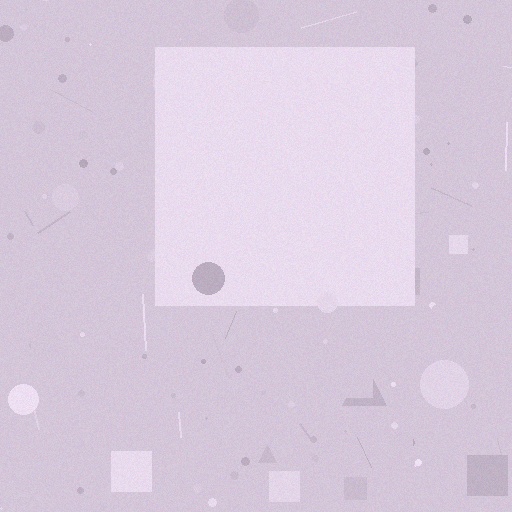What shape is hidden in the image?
A square is hidden in the image.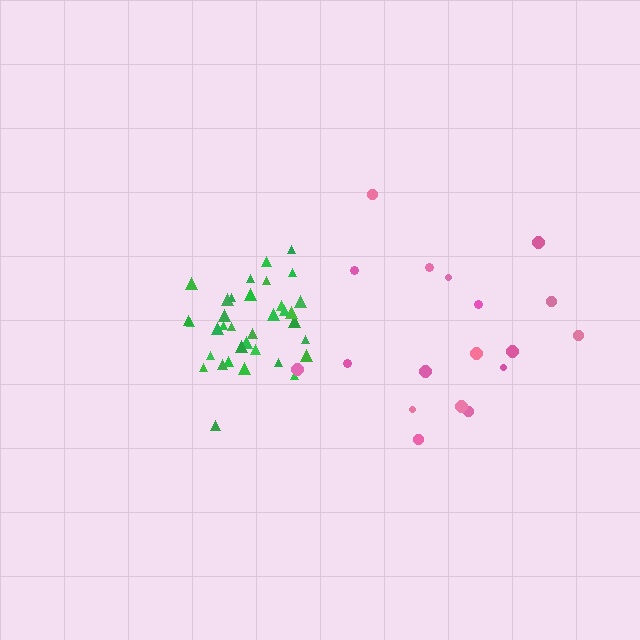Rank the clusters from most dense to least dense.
green, pink.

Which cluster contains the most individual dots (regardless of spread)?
Green (35).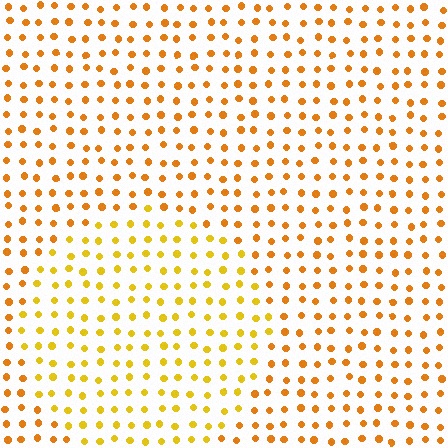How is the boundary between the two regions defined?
The boundary is defined purely by a slight shift in hue (about 21 degrees). Spacing, size, and orientation are identical on both sides.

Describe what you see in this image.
The image is filled with small orange elements in a uniform arrangement. A circle-shaped region is visible where the elements are tinted to a slightly different hue, forming a subtle color boundary.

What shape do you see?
I see a circle.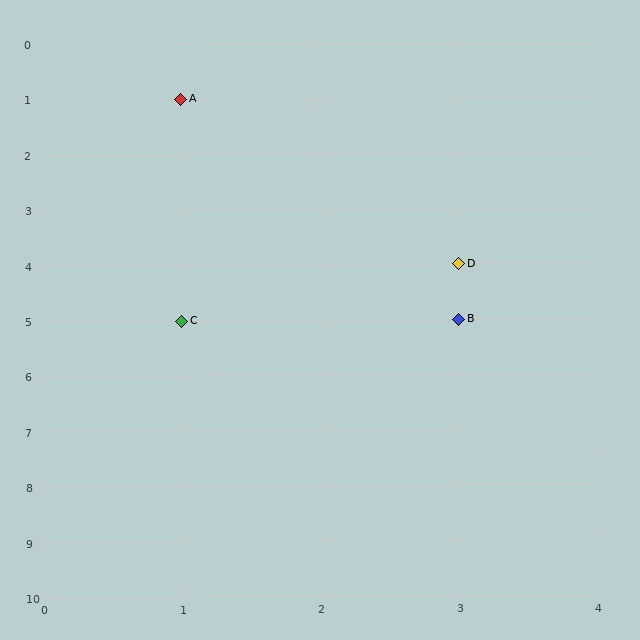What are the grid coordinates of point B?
Point B is at grid coordinates (3, 5).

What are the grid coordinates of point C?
Point C is at grid coordinates (1, 5).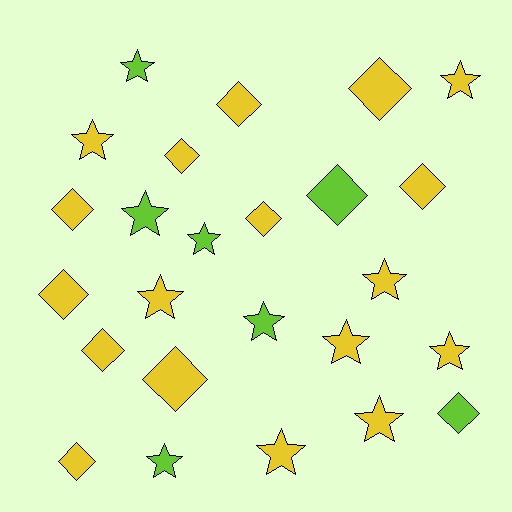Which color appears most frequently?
Yellow, with 18 objects.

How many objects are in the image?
There are 25 objects.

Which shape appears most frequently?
Star, with 13 objects.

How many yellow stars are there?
There are 8 yellow stars.